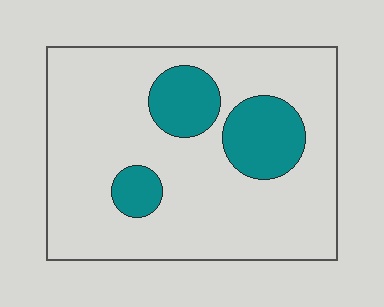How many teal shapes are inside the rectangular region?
3.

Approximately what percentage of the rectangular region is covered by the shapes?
Approximately 20%.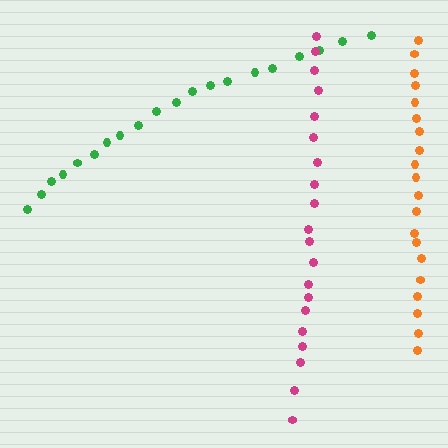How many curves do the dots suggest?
There are 3 distinct paths.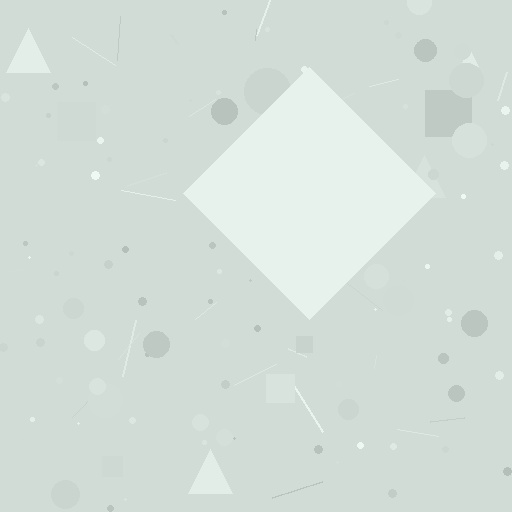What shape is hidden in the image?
A diamond is hidden in the image.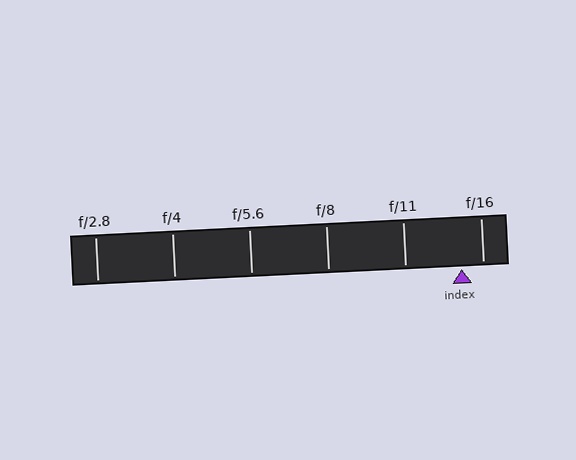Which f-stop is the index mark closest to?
The index mark is closest to f/16.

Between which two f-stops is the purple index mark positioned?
The index mark is between f/11 and f/16.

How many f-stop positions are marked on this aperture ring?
There are 6 f-stop positions marked.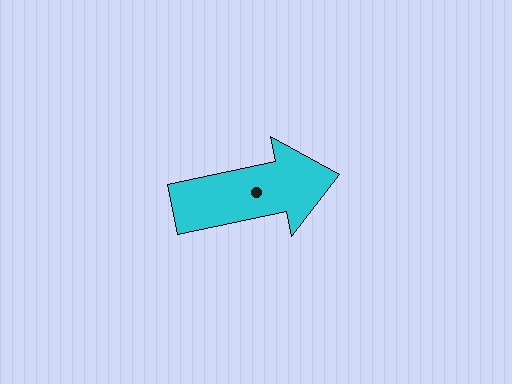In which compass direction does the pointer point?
East.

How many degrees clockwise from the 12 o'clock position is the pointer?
Approximately 78 degrees.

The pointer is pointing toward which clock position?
Roughly 3 o'clock.